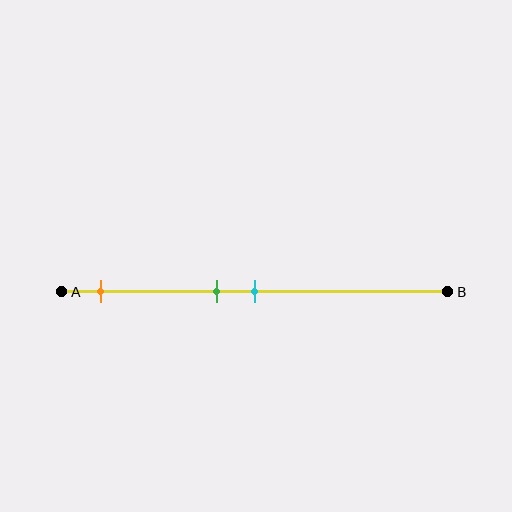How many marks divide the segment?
There are 3 marks dividing the segment.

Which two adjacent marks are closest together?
The green and cyan marks are the closest adjacent pair.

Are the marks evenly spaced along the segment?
No, the marks are not evenly spaced.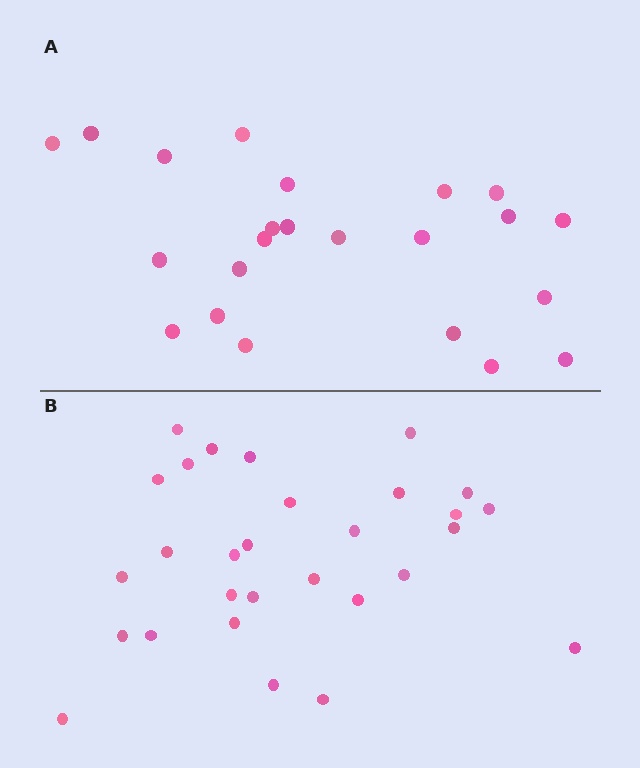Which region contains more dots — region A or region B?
Region B (the bottom region) has more dots.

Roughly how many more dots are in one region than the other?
Region B has about 6 more dots than region A.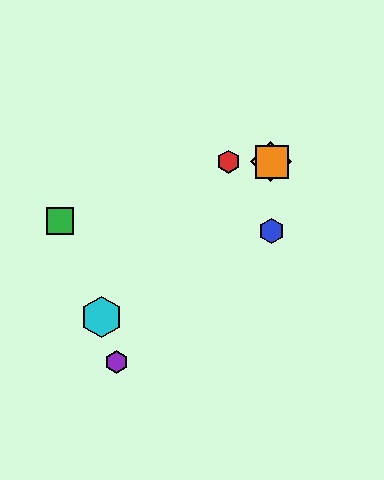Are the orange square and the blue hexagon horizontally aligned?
No, the orange square is at y≈161 and the blue hexagon is at y≈230.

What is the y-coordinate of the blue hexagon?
The blue hexagon is at y≈230.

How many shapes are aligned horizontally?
3 shapes (the red hexagon, the yellow diamond, the orange square) are aligned horizontally.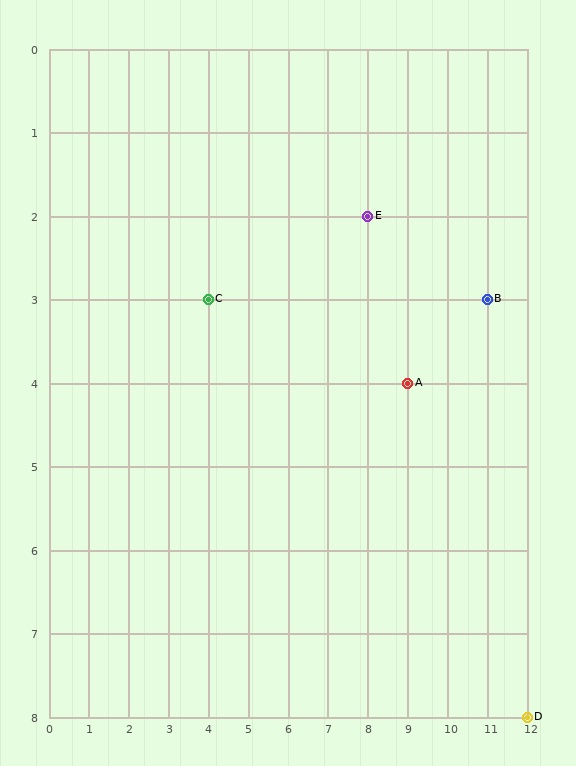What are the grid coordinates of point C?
Point C is at grid coordinates (4, 3).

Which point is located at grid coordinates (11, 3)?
Point B is at (11, 3).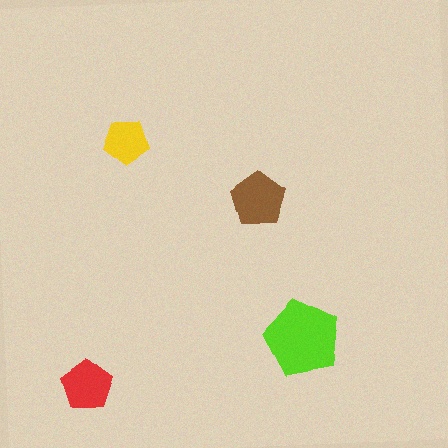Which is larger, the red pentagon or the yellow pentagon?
The red one.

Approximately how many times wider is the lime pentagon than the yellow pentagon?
About 1.5 times wider.